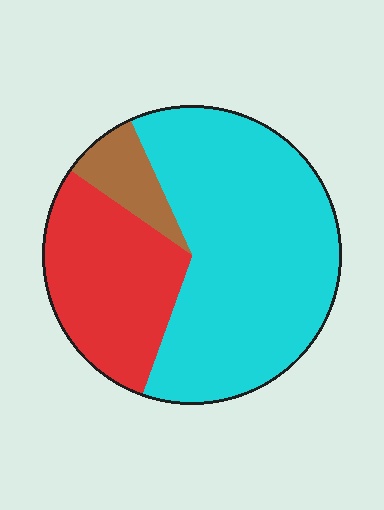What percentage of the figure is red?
Red takes up between a quarter and a half of the figure.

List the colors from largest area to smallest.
From largest to smallest: cyan, red, brown.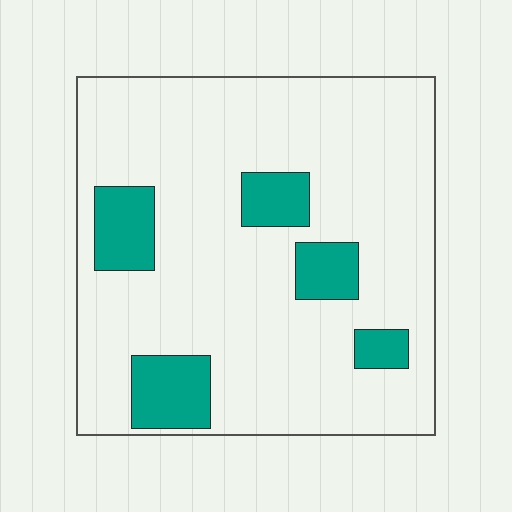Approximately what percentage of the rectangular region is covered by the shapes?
Approximately 15%.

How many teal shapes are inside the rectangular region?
5.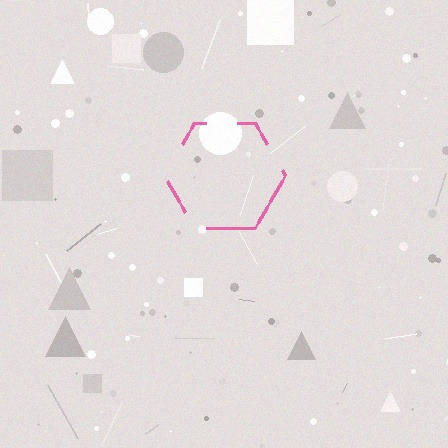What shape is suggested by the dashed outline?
The dashed outline suggests a hexagon.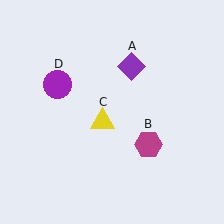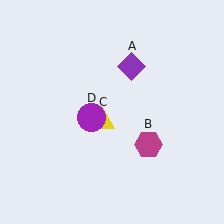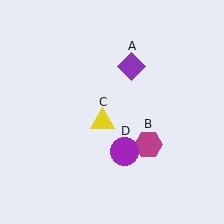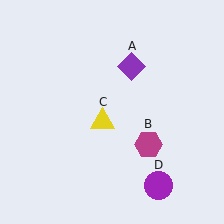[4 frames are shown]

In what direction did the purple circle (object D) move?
The purple circle (object D) moved down and to the right.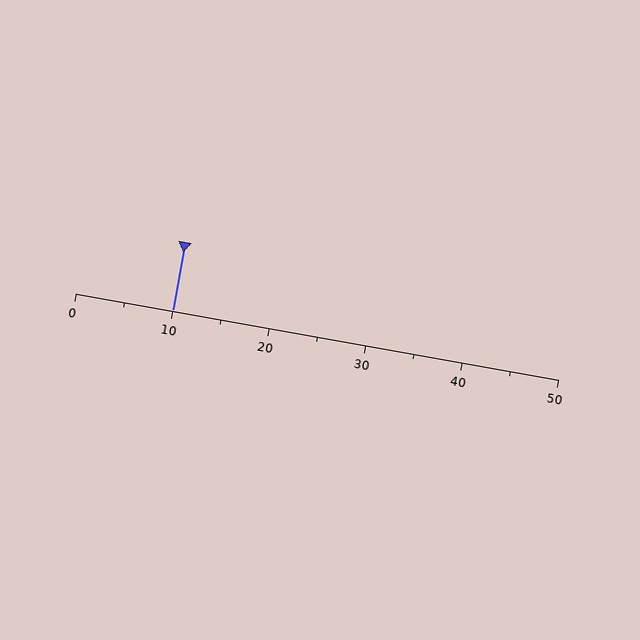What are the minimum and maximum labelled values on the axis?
The axis runs from 0 to 50.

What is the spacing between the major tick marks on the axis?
The major ticks are spaced 10 apart.